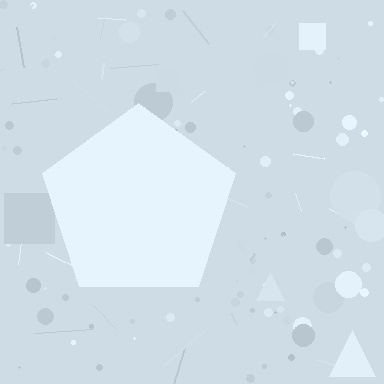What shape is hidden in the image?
A pentagon is hidden in the image.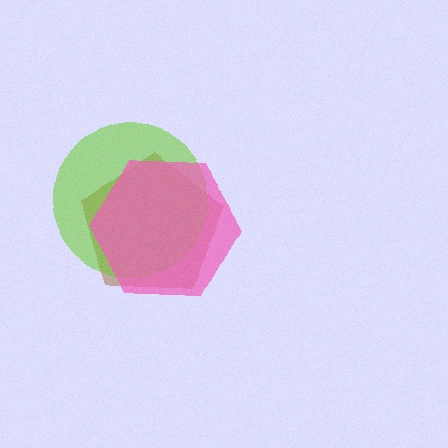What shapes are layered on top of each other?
The layered shapes are: a brown pentagon, a lime circle, a pink hexagon.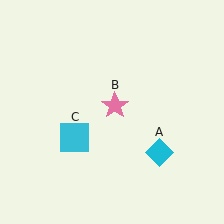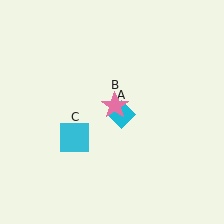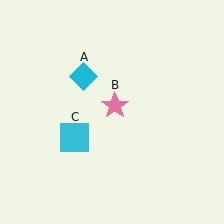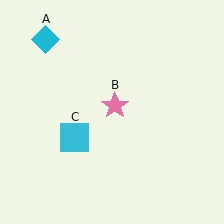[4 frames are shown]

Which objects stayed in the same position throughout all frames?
Pink star (object B) and cyan square (object C) remained stationary.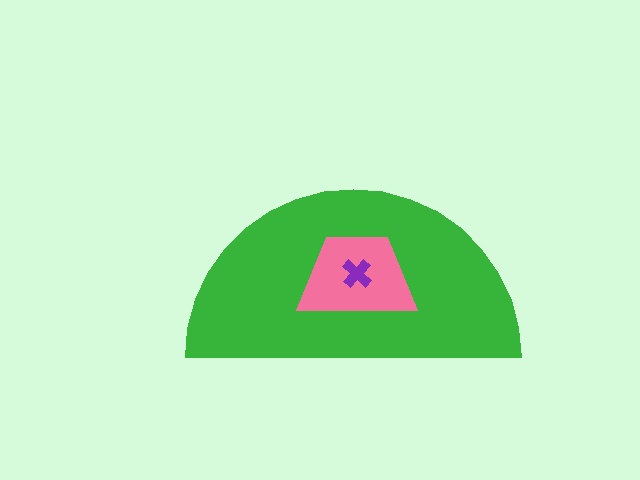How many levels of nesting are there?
3.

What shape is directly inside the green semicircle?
The pink trapezoid.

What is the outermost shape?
The green semicircle.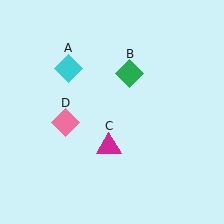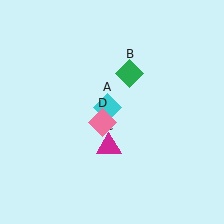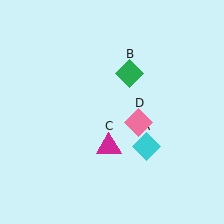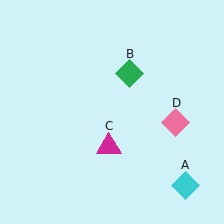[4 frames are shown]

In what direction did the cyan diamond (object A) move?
The cyan diamond (object A) moved down and to the right.